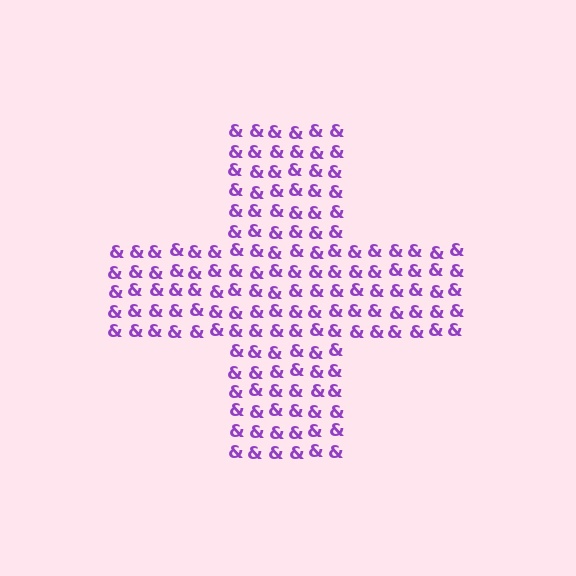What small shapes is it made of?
It is made of small ampersands.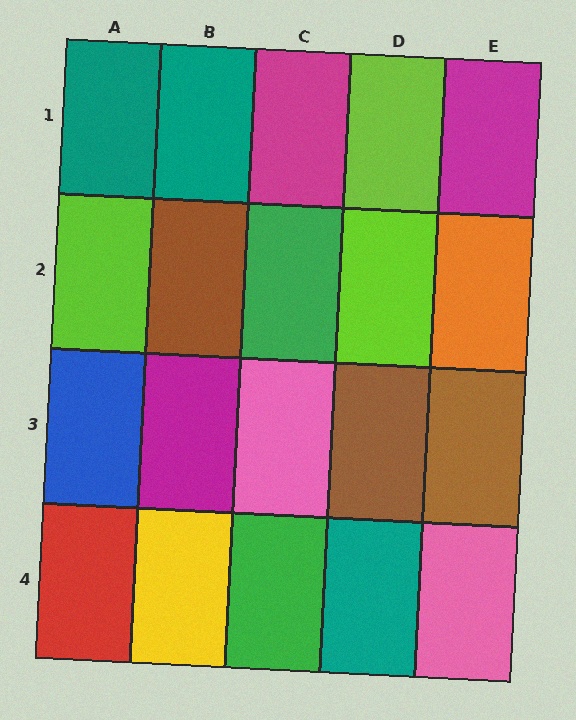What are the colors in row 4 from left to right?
Red, yellow, green, teal, pink.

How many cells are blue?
1 cell is blue.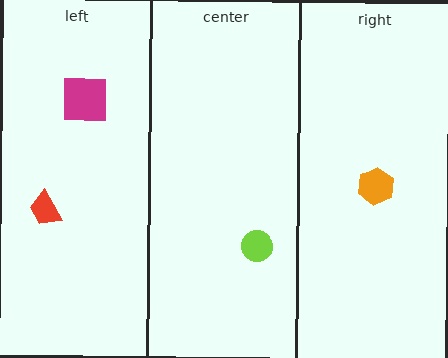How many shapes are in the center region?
1.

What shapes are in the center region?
The lime circle.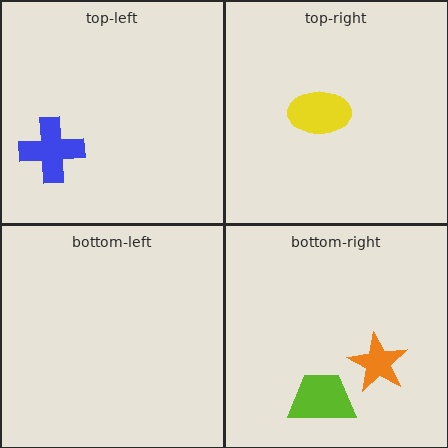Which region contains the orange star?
The bottom-right region.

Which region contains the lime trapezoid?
The bottom-right region.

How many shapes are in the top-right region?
1.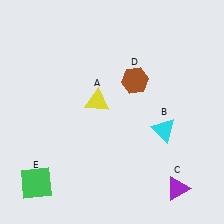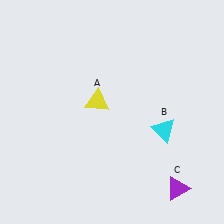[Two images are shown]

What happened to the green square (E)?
The green square (E) was removed in Image 2. It was in the bottom-left area of Image 1.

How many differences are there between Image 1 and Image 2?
There are 2 differences between the two images.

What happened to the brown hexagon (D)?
The brown hexagon (D) was removed in Image 2. It was in the top-right area of Image 1.